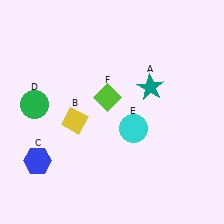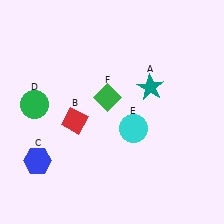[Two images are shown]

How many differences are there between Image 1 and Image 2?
There are 2 differences between the two images.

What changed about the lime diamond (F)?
In Image 1, F is lime. In Image 2, it changed to green.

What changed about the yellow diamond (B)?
In Image 1, B is yellow. In Image 2, it changed to red.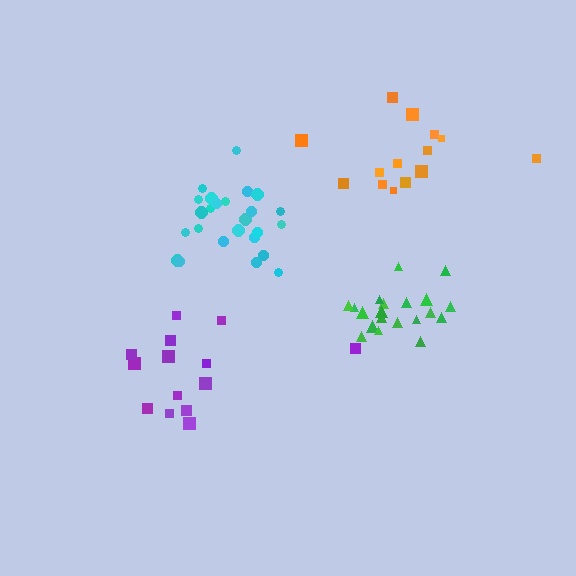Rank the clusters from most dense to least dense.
cyan, green, purple, orange.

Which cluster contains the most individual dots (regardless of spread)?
Cyan (25).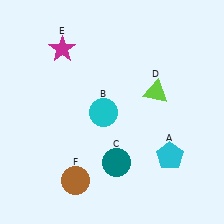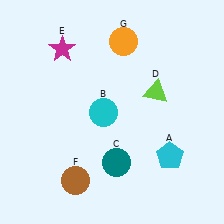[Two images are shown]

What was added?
An orange circle (G) was added in Image 2.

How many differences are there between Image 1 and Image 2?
There is 1 difference between the two images.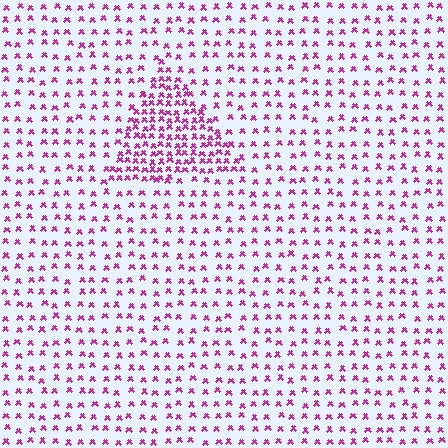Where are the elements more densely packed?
The elements are more densely packed inside the triangle boundary.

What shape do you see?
I see a triangle.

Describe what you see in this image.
The image contains small magenta elements arranged at two different densities. A triangle-shaped region is visible where the elements are more densely packed than the surrounding area.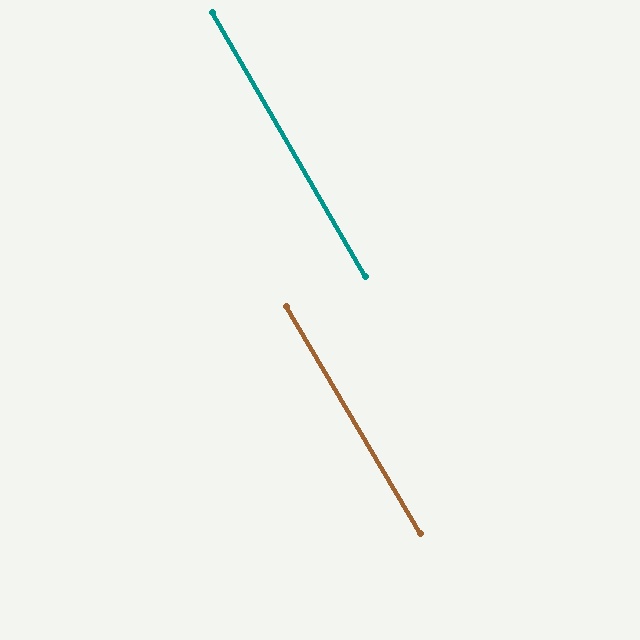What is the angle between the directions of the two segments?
Approximately 0 degrees.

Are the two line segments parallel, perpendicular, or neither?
Parallel — their directions differ by only 0.5°.